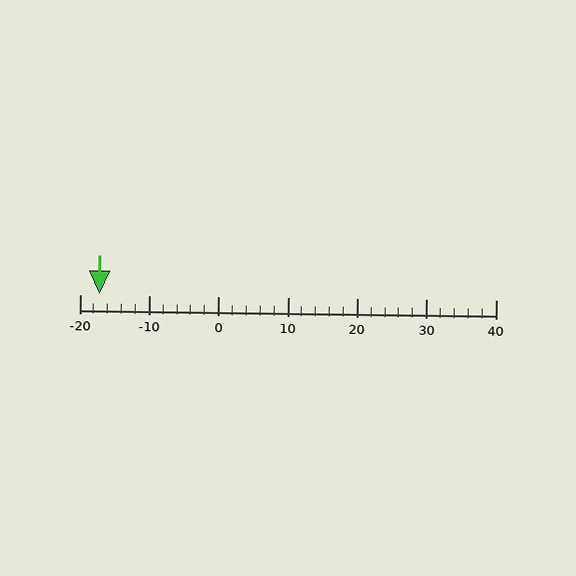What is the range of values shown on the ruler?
The ruler shows values from -20 to 40.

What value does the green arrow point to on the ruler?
The green arrow points to approximately -17.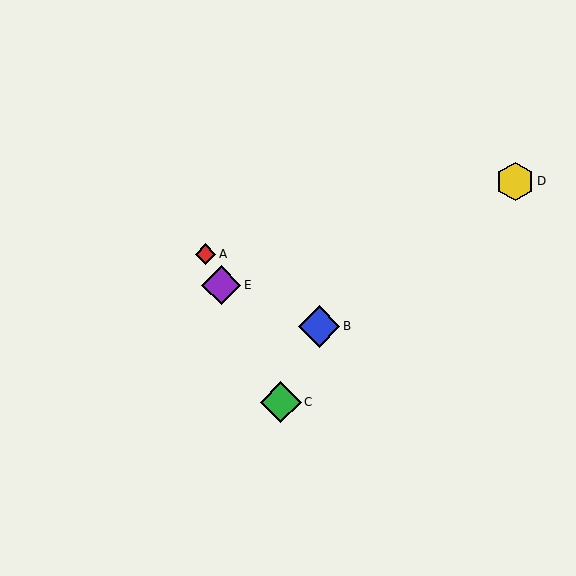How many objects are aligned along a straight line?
3 objects (A, C, E) are aligned along a straight line.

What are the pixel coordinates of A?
Object A is at (206, 254).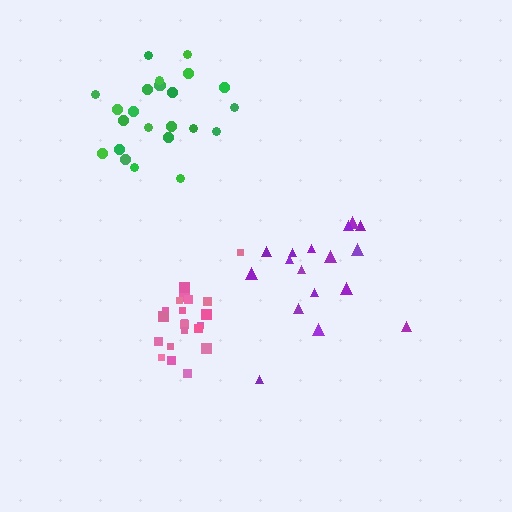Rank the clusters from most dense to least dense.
pink, green, purple.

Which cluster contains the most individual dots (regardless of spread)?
Green (24).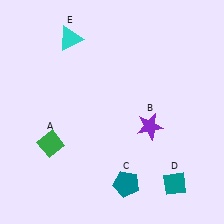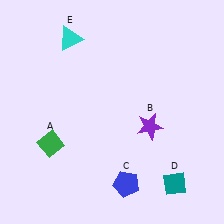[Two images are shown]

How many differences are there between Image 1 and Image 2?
There is 1 difference between the two images.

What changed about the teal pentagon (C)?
In Image 1, C is teal. In Image 2, it changed to blue.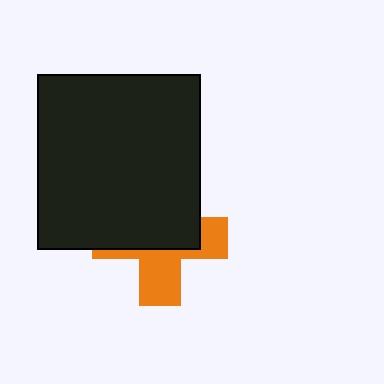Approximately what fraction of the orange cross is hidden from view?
Roughly 57% of the orange cross is hidden behind the black rectangle.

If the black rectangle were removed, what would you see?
You would see the complete orange cross.